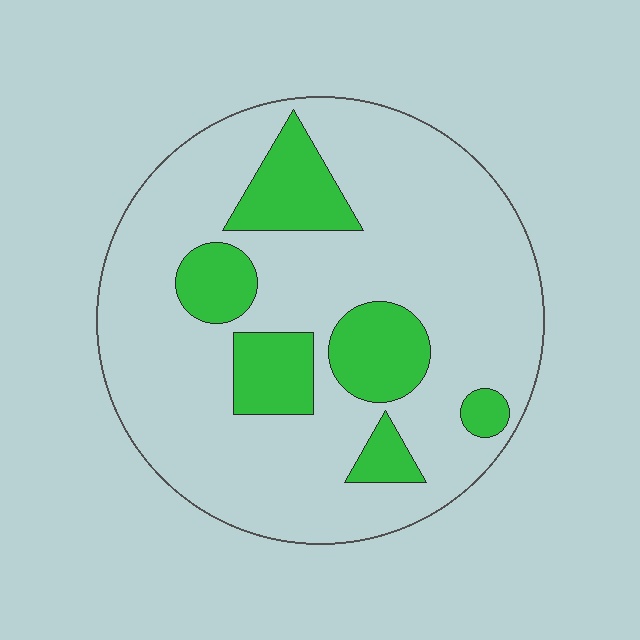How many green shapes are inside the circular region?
6.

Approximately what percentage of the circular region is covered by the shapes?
Approximately 20%.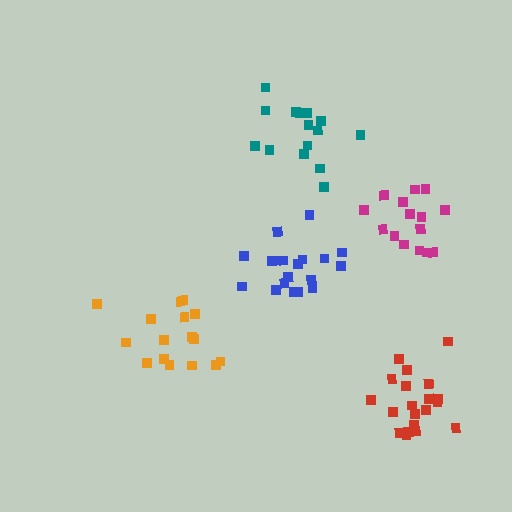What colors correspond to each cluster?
The clusters are colored: teal, orange, magenta, blue, red.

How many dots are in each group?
Group 1: 15 dots, Group 2: 16 dots, Group 3: 15 dots, Group 4: 19 dots, Group 5: 20 dots (85 total).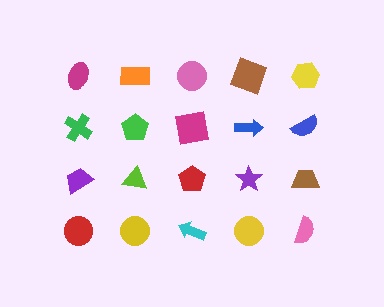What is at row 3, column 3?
A red pentagon.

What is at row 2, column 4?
A blue arrow.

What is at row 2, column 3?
A magenta square.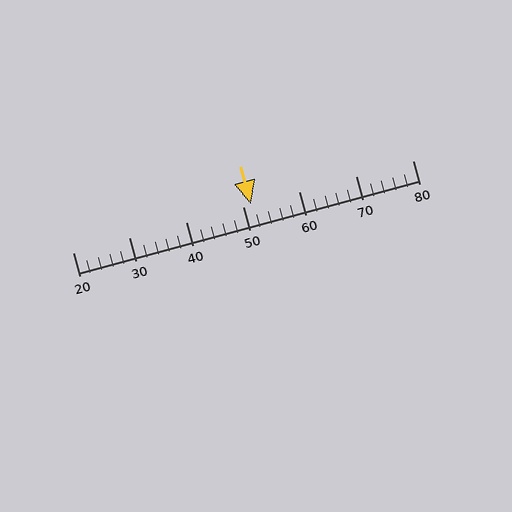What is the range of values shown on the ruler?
The ruler shows values from 20 to 80.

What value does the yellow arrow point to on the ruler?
The yellow arrow points to approximately 52.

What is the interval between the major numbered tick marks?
The major tick marks are spaced 10 units apart.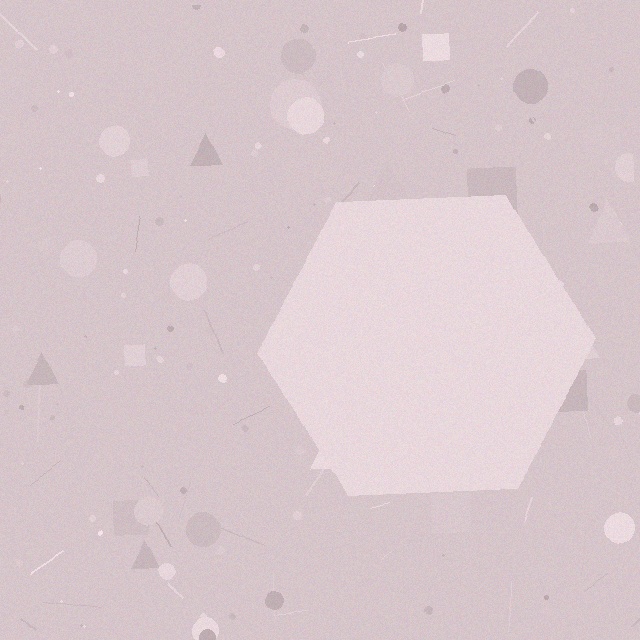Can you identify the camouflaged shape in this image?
The camouflaged shape is a hexagon.